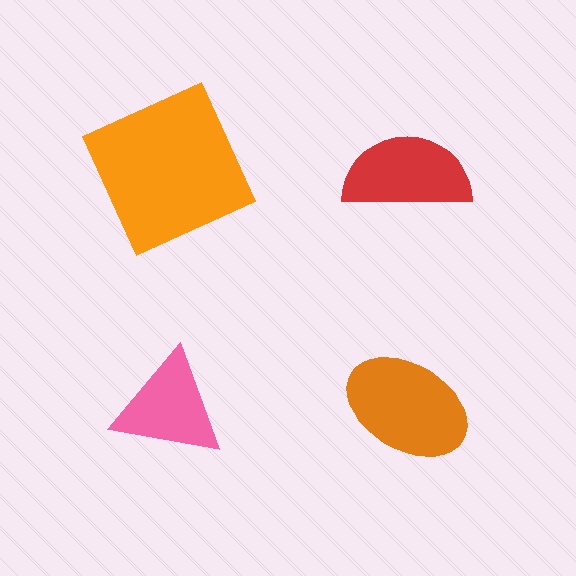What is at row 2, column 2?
An orange ellipse.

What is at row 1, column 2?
A red semicircle.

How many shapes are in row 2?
2 shapes.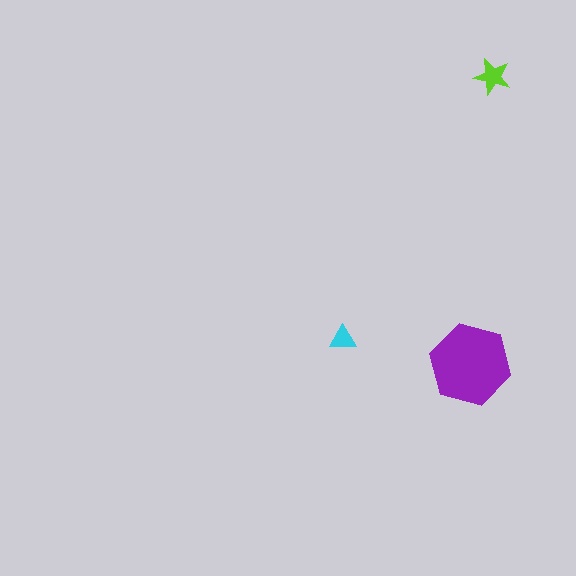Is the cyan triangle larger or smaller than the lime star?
Smaller.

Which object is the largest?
The purple hexagon.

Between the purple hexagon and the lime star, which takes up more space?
The purple hexagon.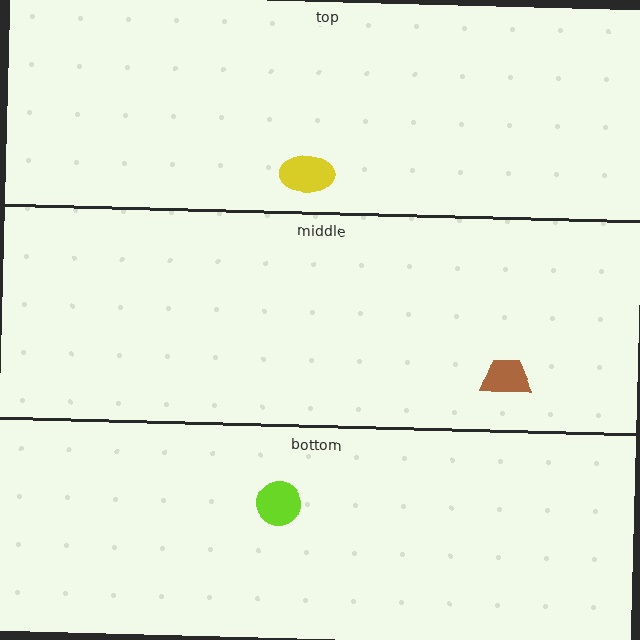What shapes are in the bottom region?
The lime circle.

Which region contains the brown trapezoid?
The middle region.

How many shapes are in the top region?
1.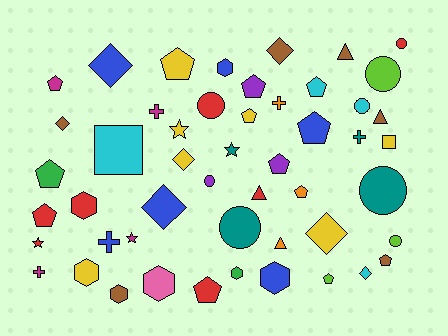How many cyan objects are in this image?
There are 4 cyan objects.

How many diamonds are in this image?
There are 7 diamonds.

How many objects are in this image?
There are 50 objects.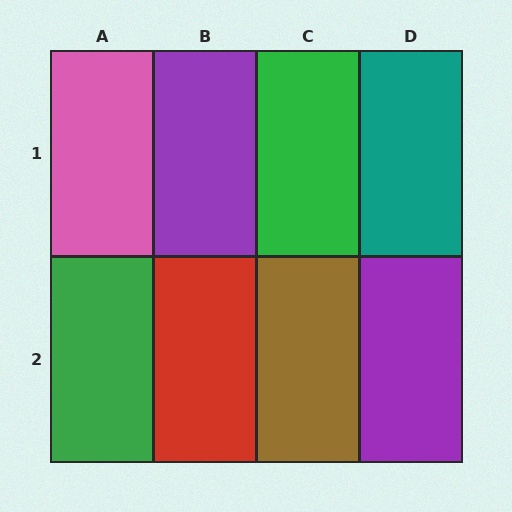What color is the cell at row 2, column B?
Red.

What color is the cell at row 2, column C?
Brown.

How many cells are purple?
2 cells are purple.